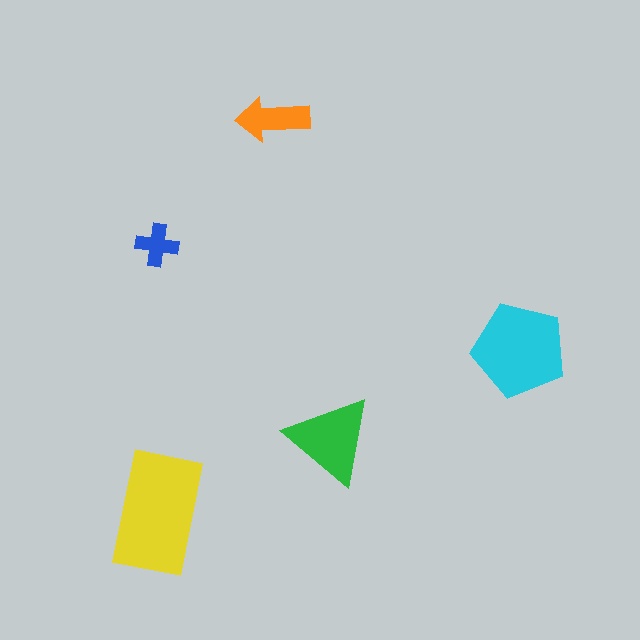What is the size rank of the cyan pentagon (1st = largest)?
2nd.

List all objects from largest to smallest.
The yellow rectangle, the cyan pentagon, the green triangle, the orange arrow, the blue cross.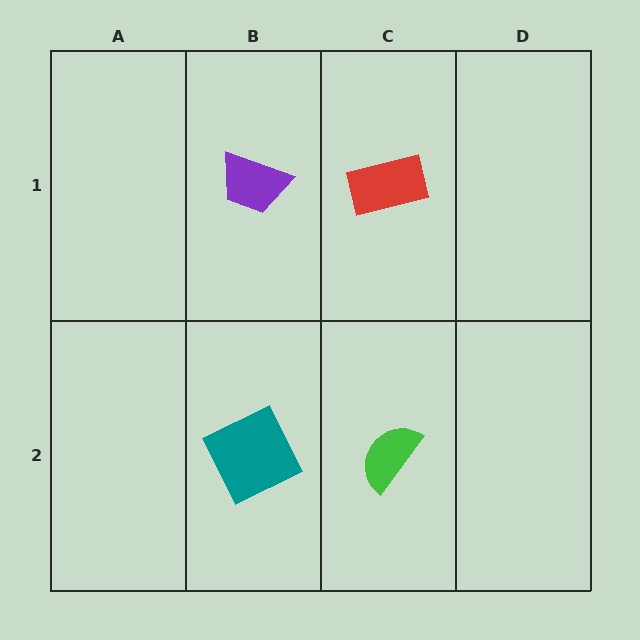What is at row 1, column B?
A purple trapezoid.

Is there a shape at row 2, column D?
No, that cell is empty.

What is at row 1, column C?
A red rectangle.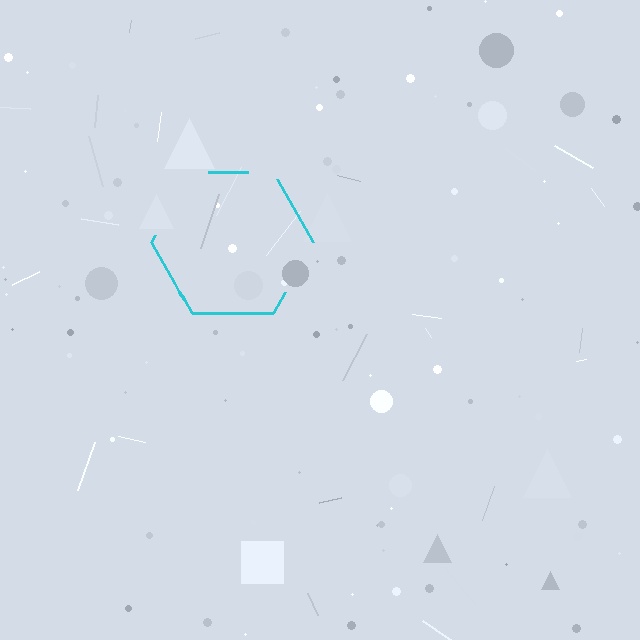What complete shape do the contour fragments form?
The contour fragments form a hexagon.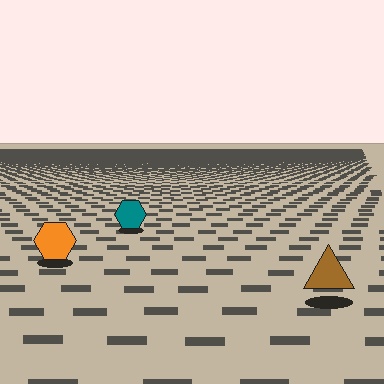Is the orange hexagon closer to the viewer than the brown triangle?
No. The brown triangle is closer — you can tell from the texture gradient: the ground texture is coarser near it.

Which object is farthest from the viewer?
The teal hexagon is farthest from the viewer. It appears smaller and the ground texture around it is denser.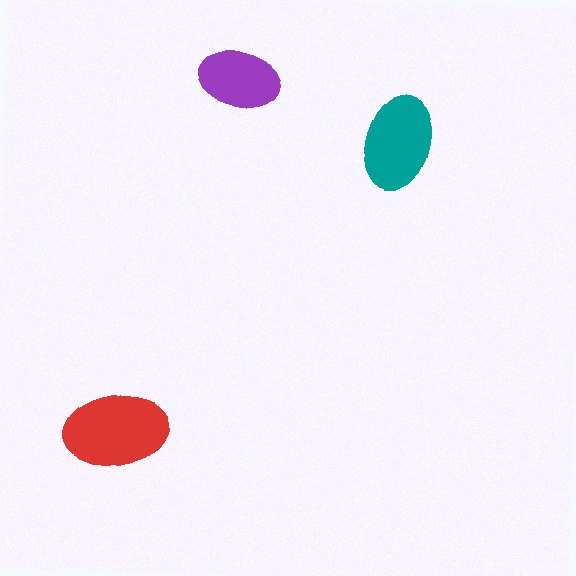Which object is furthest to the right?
The teal ellipse is rightmost.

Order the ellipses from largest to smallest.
the red one, the teal one, the purple one.